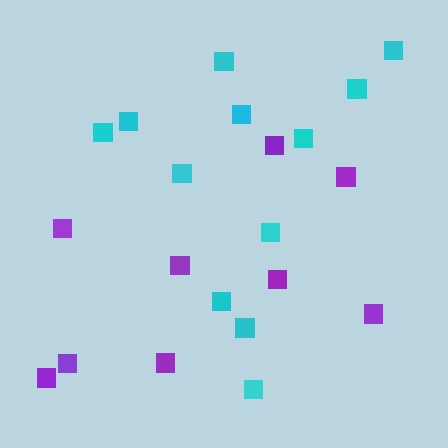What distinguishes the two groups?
There are 2 groups: one group of purple squares (9) and one group of cyan squares (12).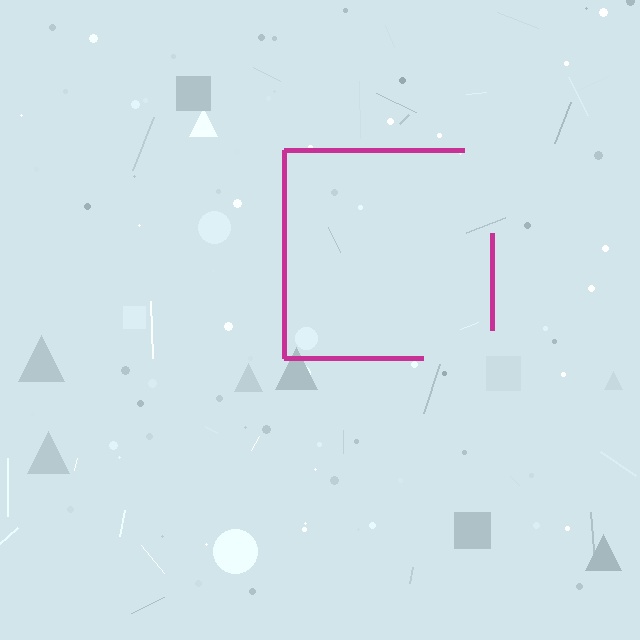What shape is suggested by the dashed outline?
The dashed outline suggests a square.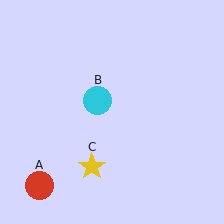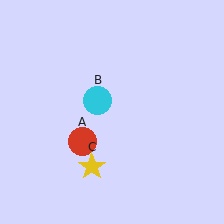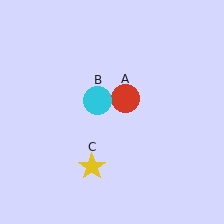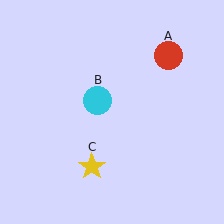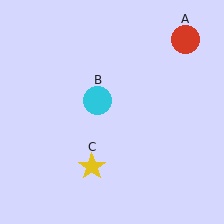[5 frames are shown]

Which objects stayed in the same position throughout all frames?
Cyan circle (object B) and yellow star (object C) remained stationary.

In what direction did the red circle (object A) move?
The red circle (object A) moved up and to the right.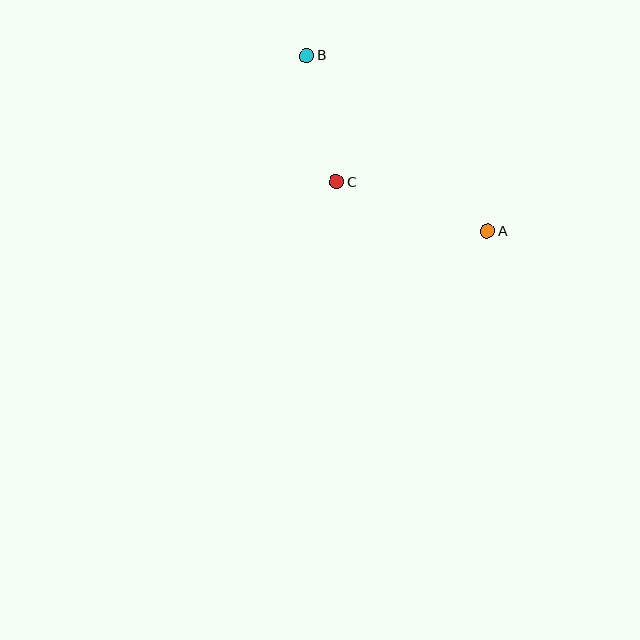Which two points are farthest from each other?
Points A and B are farthest from each other.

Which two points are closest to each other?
Points B and C are closest to each other.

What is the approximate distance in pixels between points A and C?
The distance between A and C is approximately 159 pixels.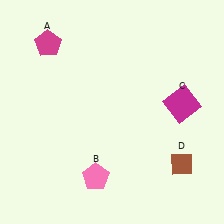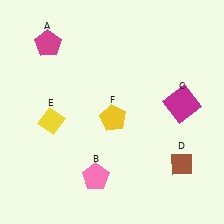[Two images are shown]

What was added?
A yellow diamond (E), a yellow pentagon (F) were added in Image 2.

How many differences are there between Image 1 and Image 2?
There are 2 differences between the two images.